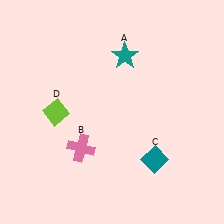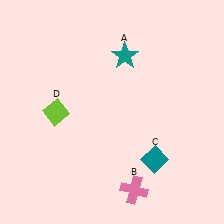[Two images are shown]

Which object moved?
The pink cross (B) moved right.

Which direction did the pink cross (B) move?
The pink cross (B) moved right.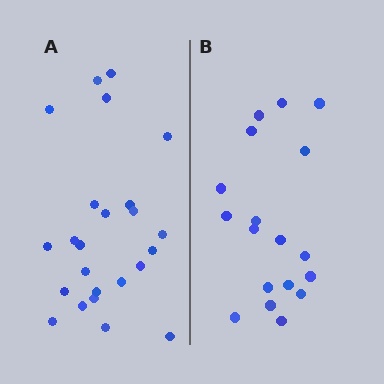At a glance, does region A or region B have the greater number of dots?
Region A (the left region) has more dots.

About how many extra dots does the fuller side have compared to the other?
Region A has about 6 more dots than region B.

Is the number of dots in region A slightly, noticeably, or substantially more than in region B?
Region A has noticeably more, but not dramatically so. The ratio is roughly 1.3 to 1.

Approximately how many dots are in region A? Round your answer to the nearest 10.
About 20 dots. (The exact count is 24, which rounds to 20.)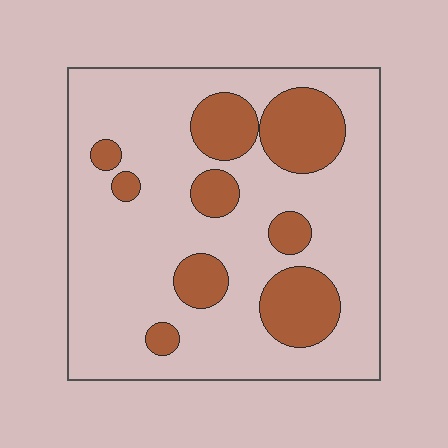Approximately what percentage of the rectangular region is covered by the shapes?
Approximately 25%.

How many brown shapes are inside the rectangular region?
9.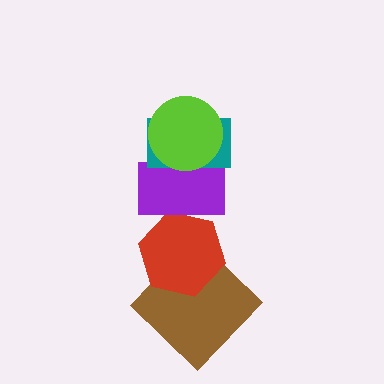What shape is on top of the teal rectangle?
The lime circle is on top of the teal rectangle.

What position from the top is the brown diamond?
The brown diamond is 5th from the top.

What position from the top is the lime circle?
The lime circle is 1st from the top.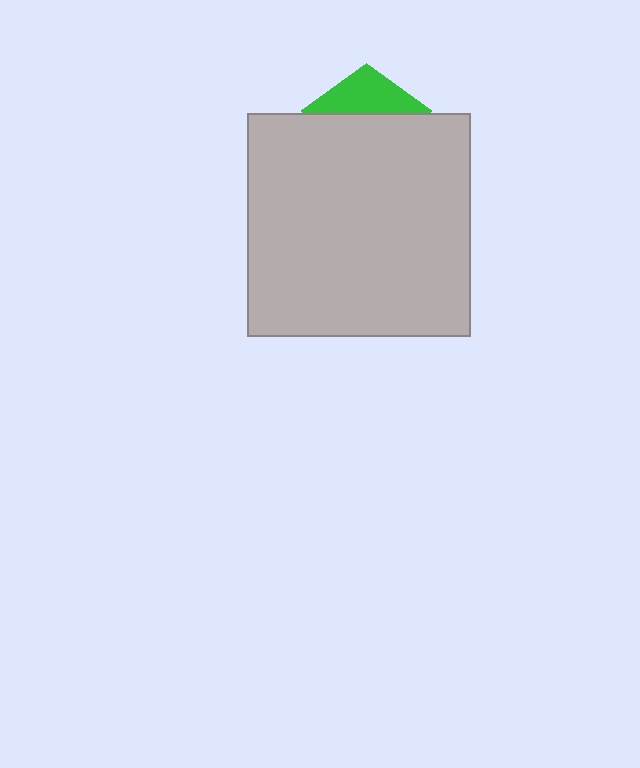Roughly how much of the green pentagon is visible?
A small part of it is visible (roughly 31%).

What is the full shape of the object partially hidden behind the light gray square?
The partially hidden object is a green pentagon.